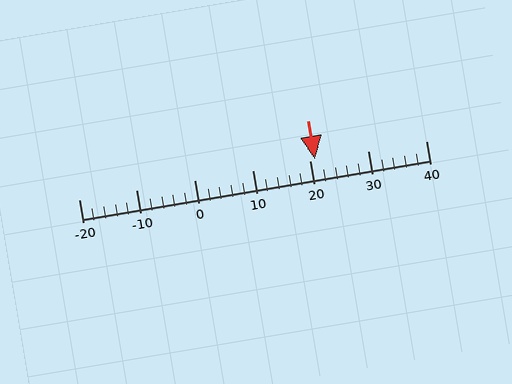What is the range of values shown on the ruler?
The ruler shows values from -20 to 40.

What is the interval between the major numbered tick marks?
The major tick marks are spaced 10 units apart.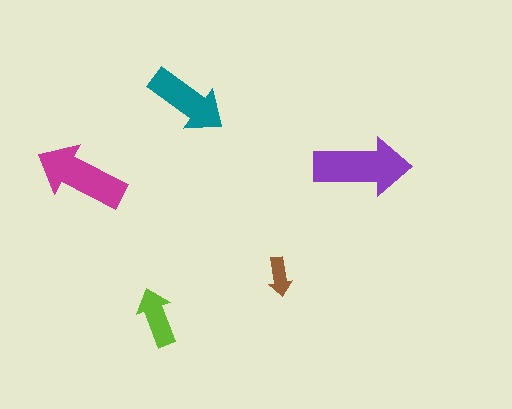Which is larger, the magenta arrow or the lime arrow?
The magenta one.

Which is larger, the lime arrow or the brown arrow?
The lime one.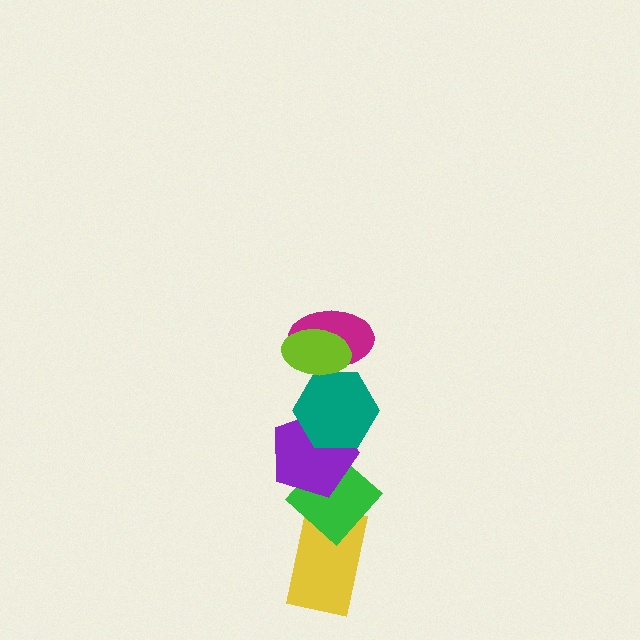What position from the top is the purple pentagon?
The purple pentagon is 4th from the top.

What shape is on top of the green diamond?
The purple pentagon is on top of the green diamond.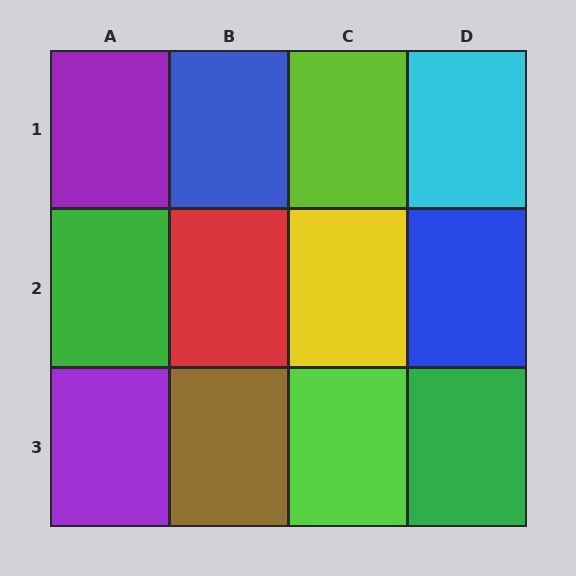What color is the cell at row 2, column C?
Yellow.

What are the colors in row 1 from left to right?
Purple, blue, lime, cyan.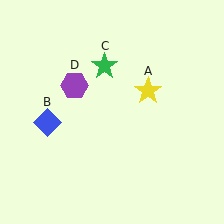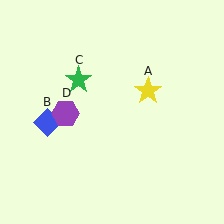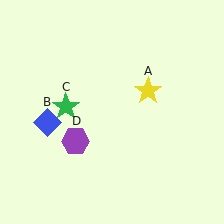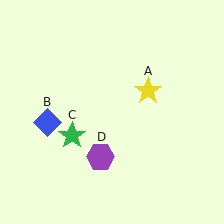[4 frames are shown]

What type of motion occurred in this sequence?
The green star (object C), purple hexagon (object D) rotated counterclockwise around the center of the scene.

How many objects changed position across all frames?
2 objects changed position: green star (object C), purple hexagon (object D).